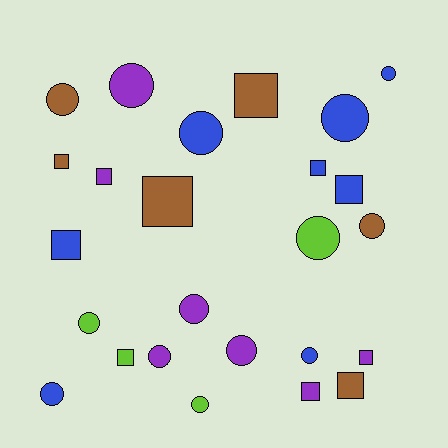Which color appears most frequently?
Blue, with 8 objects.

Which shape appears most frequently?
Circle, with 14 objects.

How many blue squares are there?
There are 3 blue squares.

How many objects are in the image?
There are 25 objects.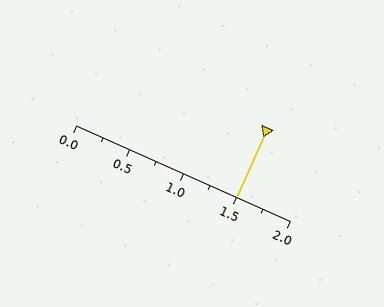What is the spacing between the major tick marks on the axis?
The major ticks are spaced 0.5 apart.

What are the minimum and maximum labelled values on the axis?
The axis runs from 0.0 to 2.0.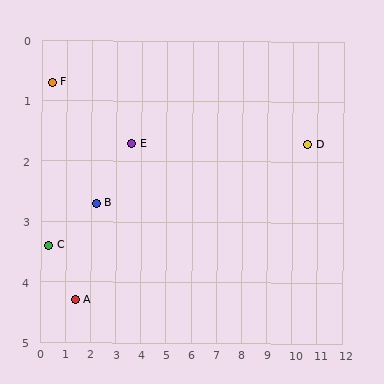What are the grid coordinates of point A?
Point A is at approximately (1.4, 4.3).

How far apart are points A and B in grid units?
Points A and B are about 1.8 grid units apart.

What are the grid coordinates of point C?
Point C is at approximately (0.3, 3.4).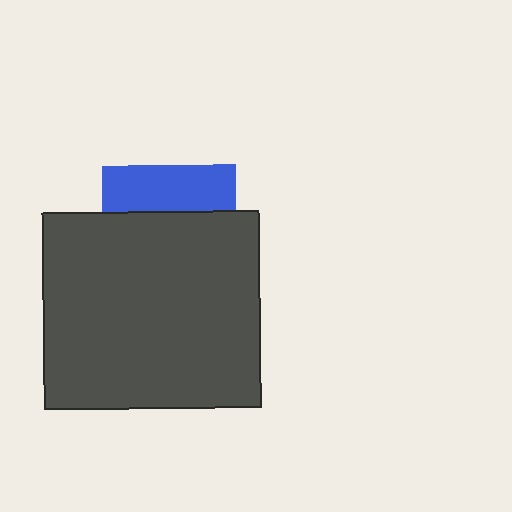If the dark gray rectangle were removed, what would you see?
You would see the complete blue square.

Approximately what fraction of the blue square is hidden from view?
Roughly 66% of the blue square is hidden behind the dark gray rectangle.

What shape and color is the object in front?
The object in front is a dark gray rectangle.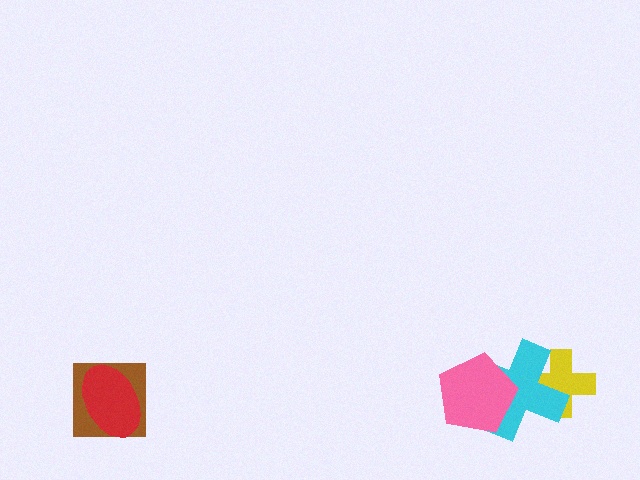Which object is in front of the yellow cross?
The cyan cross is in front of the yellow cross.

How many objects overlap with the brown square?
1 object overlaps with the brown square.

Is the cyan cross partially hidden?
Yes, it is partially covered by another shape.